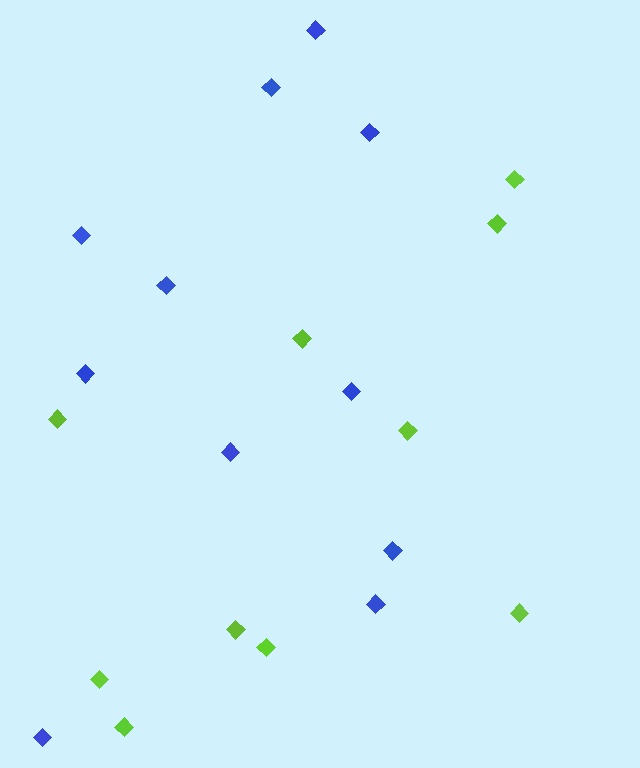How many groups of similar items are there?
There are 2 groups: one group of lime diamonds (10) and one group of blue diamonds (11).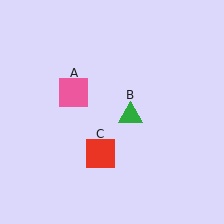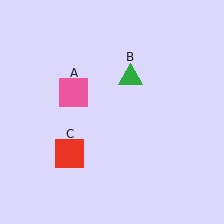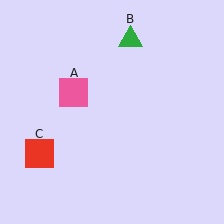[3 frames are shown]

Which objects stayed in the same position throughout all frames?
Pink square (object A) remained stationary.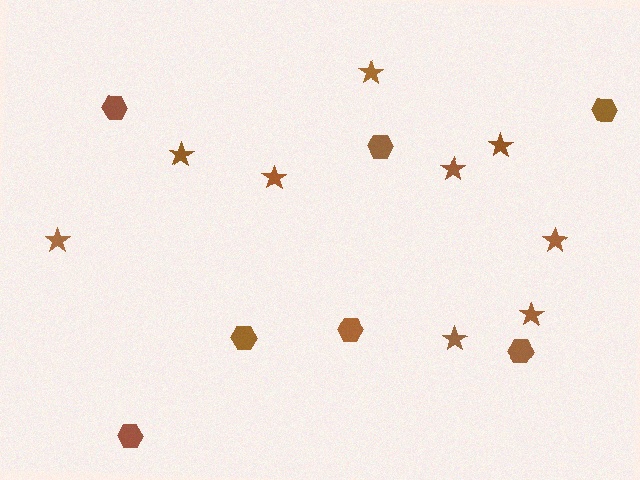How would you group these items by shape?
There are 2 groups: one group of hexagons (7) and one group of stars (9).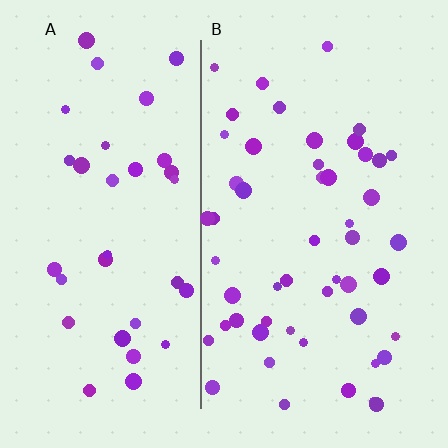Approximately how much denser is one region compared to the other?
Approximately 1.5× — region B over region A.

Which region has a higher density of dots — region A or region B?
B (the right).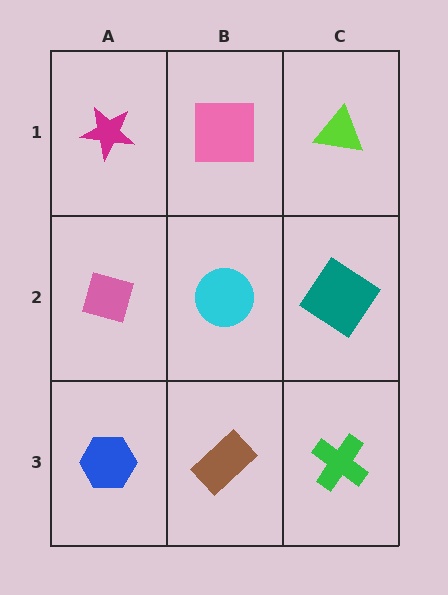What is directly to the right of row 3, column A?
A brown rectangle.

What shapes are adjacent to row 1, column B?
A cyan circle (row 2, column B), a magenta star (row 1, column A), a lime triangle (row 1, column C).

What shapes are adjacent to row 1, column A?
A pink diamond (row 2, column A), a pink square (row 1, column B).